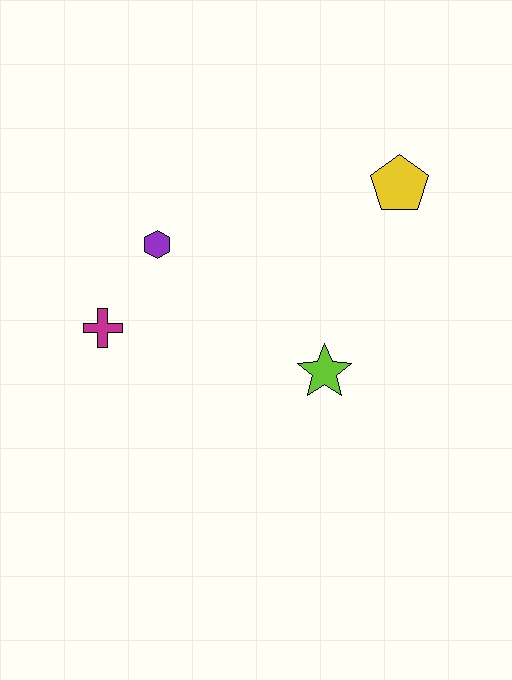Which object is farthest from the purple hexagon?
The yellow pentagon is farthest from the purple hexagon.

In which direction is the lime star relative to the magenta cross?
The lime star is to the right of the magenta cross.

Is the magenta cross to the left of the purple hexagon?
Yes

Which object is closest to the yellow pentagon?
The lime star is closest to the yellow pentagon.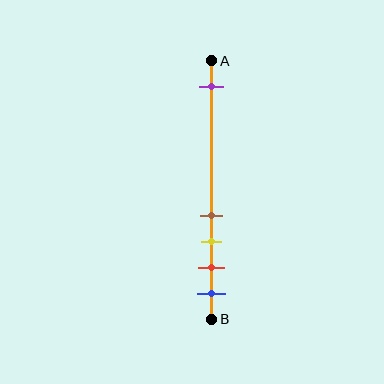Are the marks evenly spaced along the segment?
No, the marks are not evenly spaced.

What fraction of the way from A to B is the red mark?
The red mark is approximately 80% (0.8) of the way from A to B.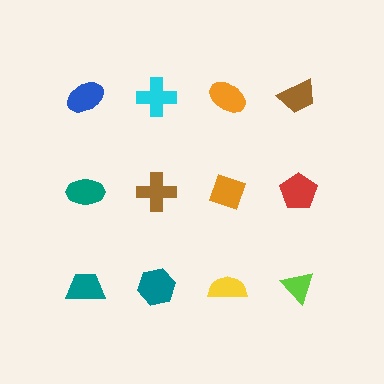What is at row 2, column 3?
An orange diamond.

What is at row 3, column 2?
A teal hexagon.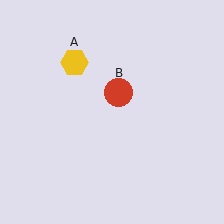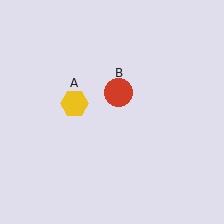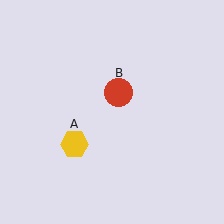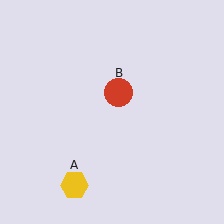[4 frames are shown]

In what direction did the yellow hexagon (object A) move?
The yellow hexagon (object A) moved down.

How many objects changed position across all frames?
1 object changed position: yellow hexagon (object A).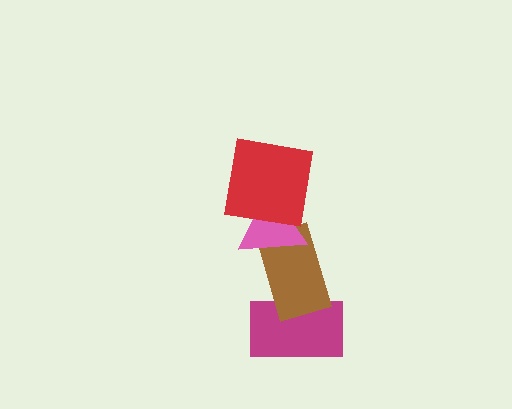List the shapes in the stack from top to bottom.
From top to bottom: the red square, the pink triangle, the brown rectangle, the magenta rectangle.